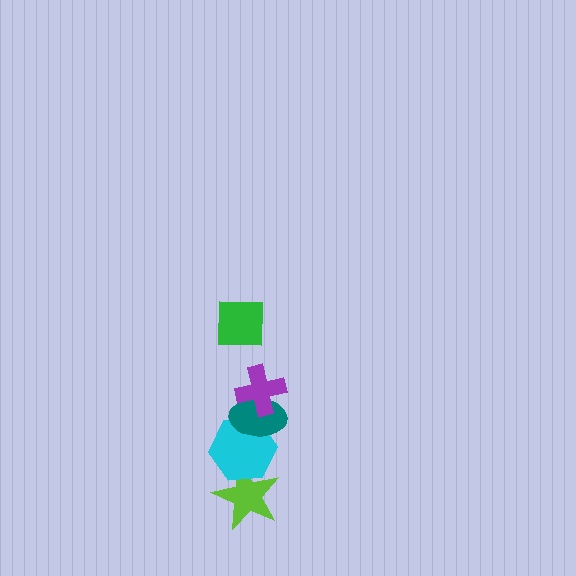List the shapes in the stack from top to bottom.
From top to bottom: the green square, the purple cross, the teal ellipse, the cyan hexagon, the lime star.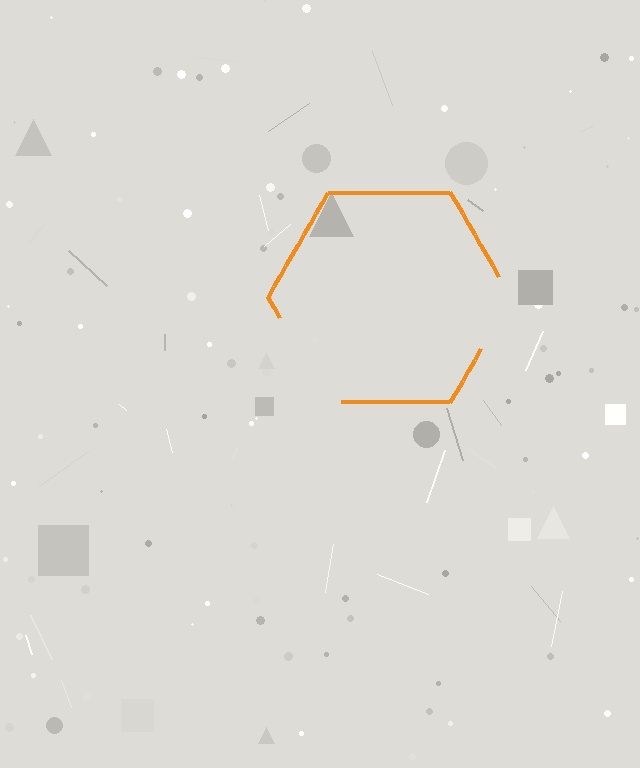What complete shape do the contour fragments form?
The contour fragments form a hexagon.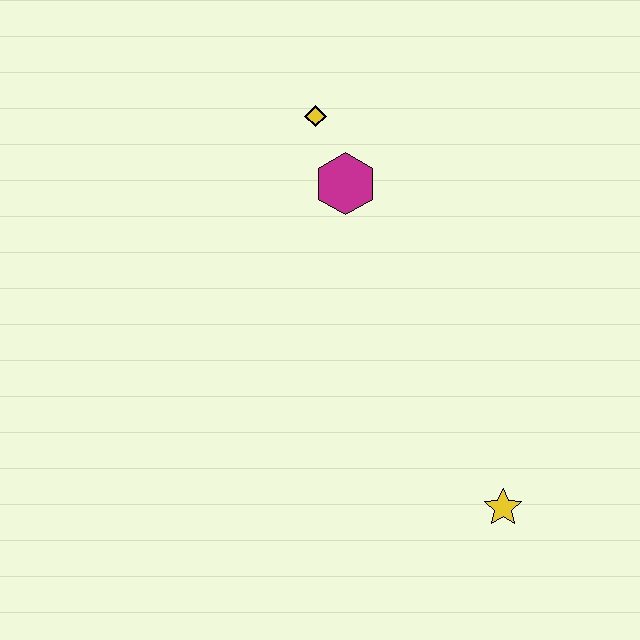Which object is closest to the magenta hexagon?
The yellow diamond is closest to the magenta hexagon.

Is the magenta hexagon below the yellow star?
No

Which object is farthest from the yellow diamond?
The yellow star is farthest from the yellow diamond.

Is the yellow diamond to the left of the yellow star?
Yes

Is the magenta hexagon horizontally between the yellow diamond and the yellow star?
Yes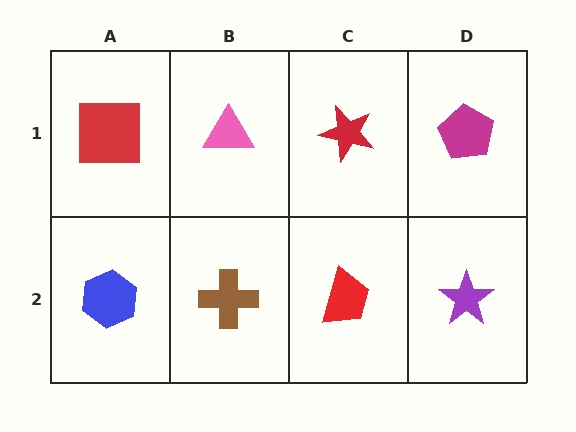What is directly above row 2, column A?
A red square.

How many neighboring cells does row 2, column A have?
2.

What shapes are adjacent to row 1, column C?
A red trapezoid (row 2, column C), a pink triangle (row 1, column B), a magenta pentagon (row 1, column D).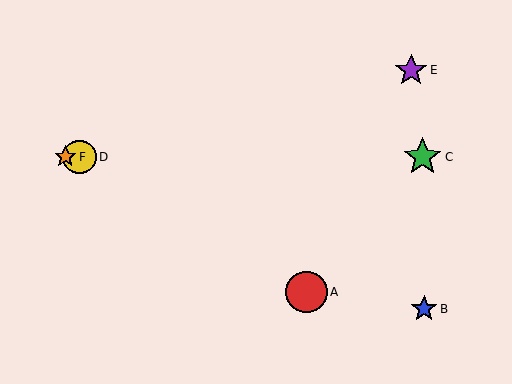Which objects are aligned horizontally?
Objects C, D, F are aligned horizontally.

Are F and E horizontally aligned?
No, F is at y≈157 and E is at y≈70.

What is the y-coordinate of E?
Object E is at y≈70.